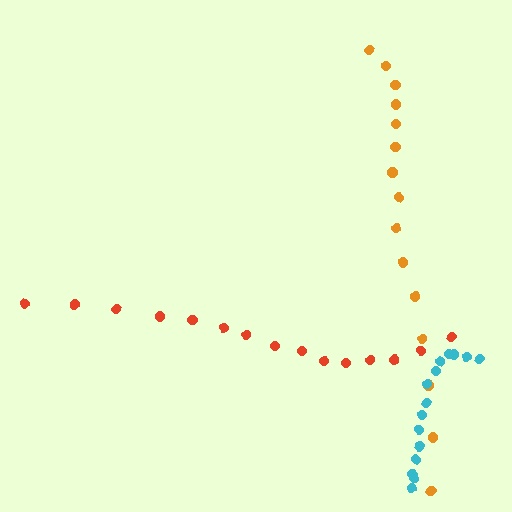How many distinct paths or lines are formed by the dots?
There are 3 distinct paths.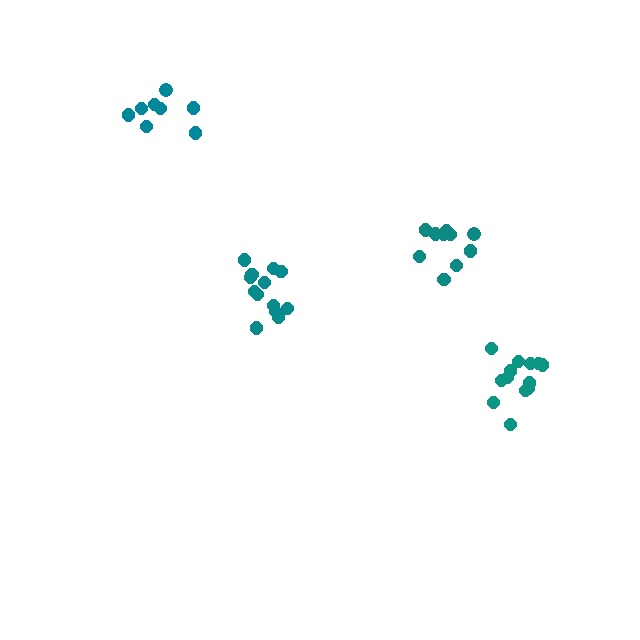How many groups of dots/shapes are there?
There are 4 groups.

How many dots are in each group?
Group 1: 13 dots, Group 2: 13 dots, Group 3: 10 dots, Group 4: 8 dots (44 total).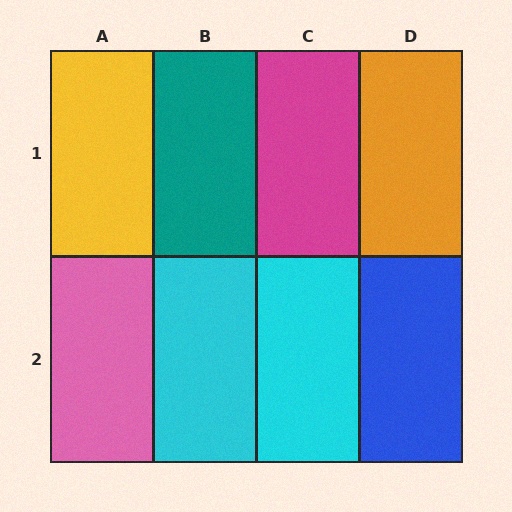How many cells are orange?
1 cell is orange.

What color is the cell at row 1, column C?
Magenta.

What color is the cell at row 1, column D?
Orange.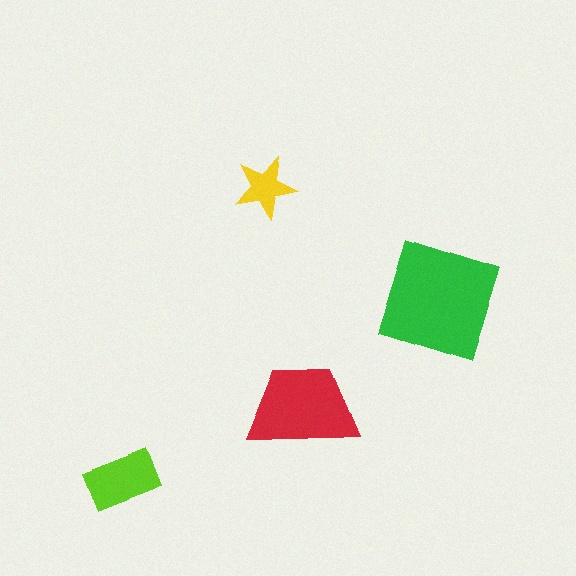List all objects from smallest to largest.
The yellow star, the lime rectangle, the red trapezoid, the green square.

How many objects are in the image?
There are 4 objects in the image.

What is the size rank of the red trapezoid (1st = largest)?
2nd.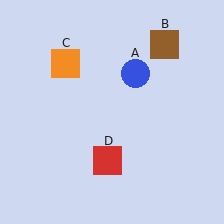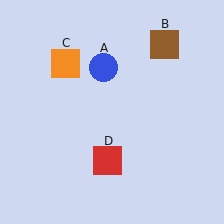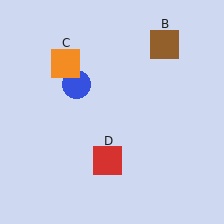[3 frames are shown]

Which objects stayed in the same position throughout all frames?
Brown square (object B) and orange square (object C) and red square (object D) remained stationary.